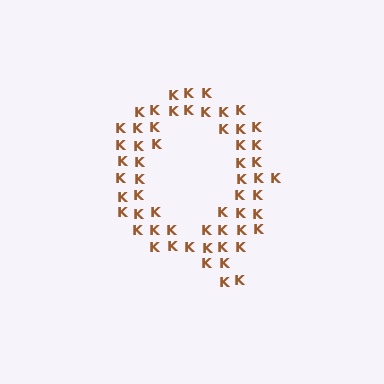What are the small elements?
The small elements are letter K's.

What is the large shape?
The large shape is the letter Q.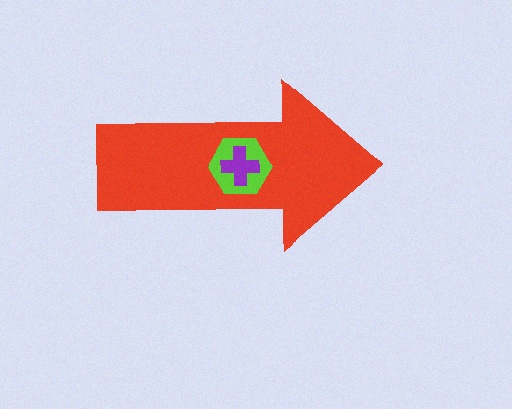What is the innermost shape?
The purple cross.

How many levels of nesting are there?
3.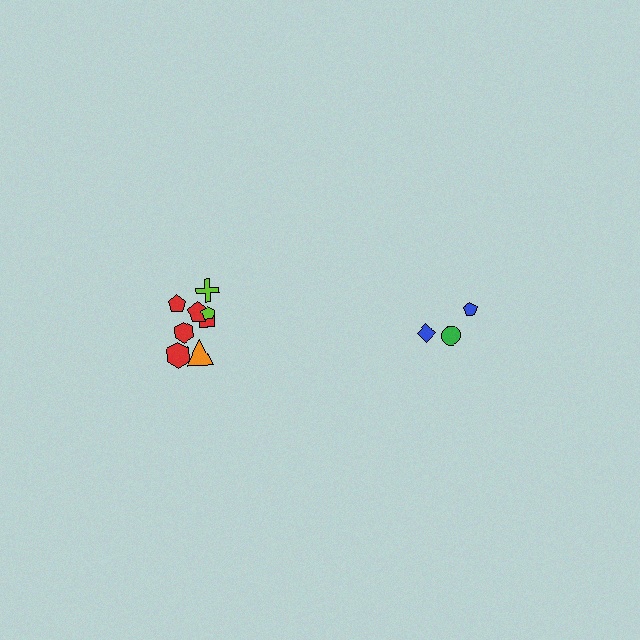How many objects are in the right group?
There are 3 objects.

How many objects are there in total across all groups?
There are 11 objects.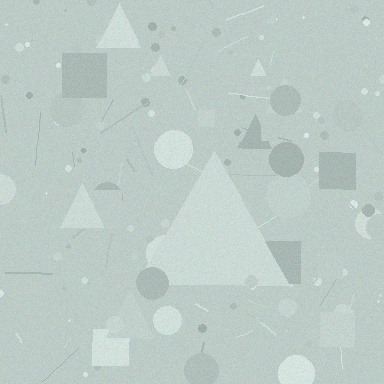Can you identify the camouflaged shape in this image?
The camouflaged shape is a triangle.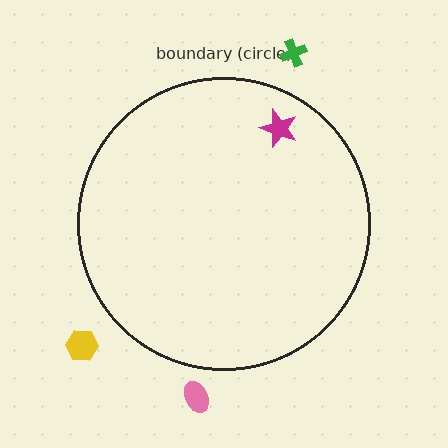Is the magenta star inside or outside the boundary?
Inside.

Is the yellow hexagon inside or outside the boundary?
Outside.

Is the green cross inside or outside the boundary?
Outside.